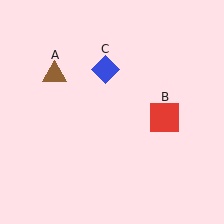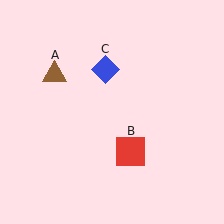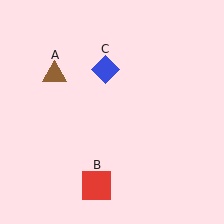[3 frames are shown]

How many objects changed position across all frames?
1 object changed position: red square (object B).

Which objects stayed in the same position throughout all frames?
Brown triangle (object A) and blue diamond (object C) remained stationary.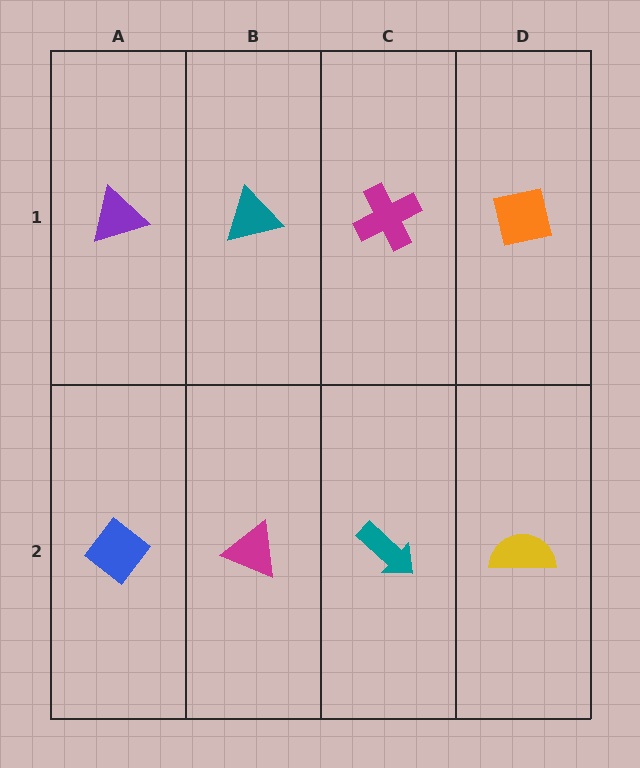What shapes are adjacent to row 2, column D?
An orange square (row 1, column D), a teal arrow (row 2, column C).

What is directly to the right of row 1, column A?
A teal triangle.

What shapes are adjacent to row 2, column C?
A magenta cross (row 1, column C), a magenta triangle (row 2, column B), a yellow semicircle (row 2, column D).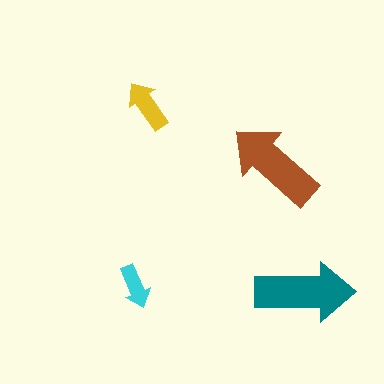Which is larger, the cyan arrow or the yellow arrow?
The yellow one.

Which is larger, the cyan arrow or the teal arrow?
The teal one.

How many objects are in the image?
There are 4 objects in the image.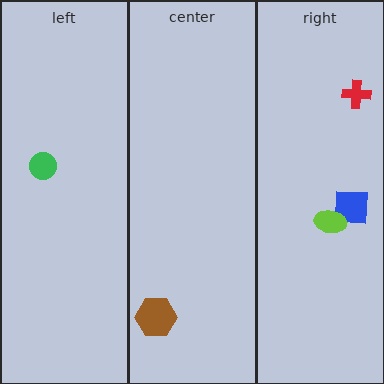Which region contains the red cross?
The right region.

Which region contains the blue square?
The right region.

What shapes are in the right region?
The red cross, the blue square, the lime ellipse.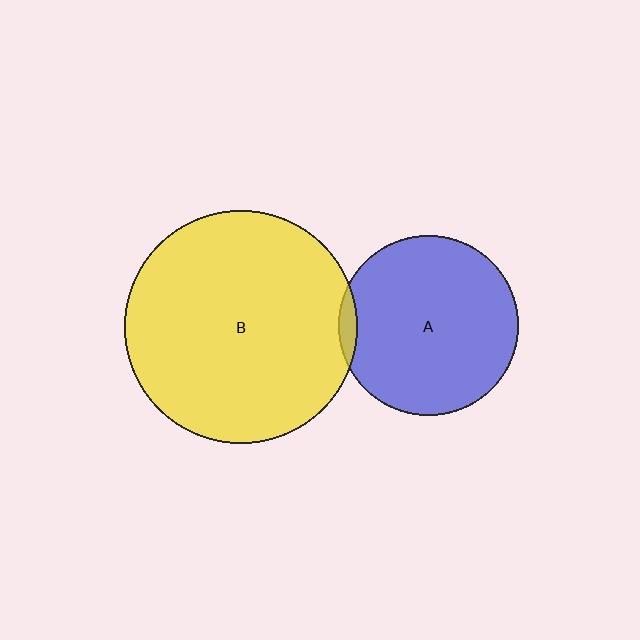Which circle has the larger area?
Circle B (yellow).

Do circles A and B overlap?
Yes.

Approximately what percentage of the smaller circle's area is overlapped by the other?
Approximately 5%.